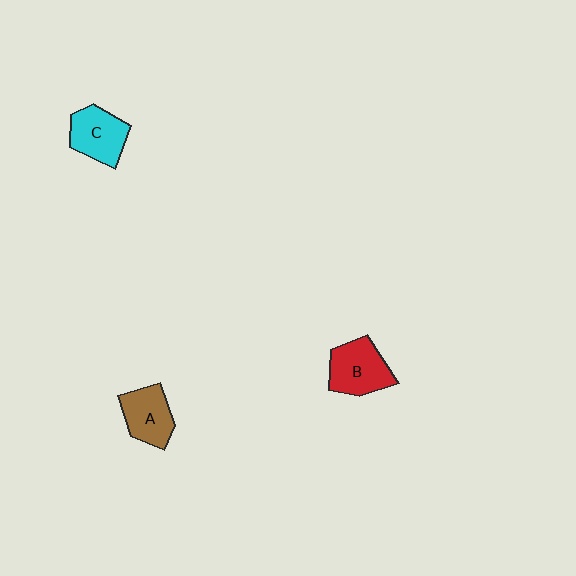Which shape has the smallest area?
Shape A (brown).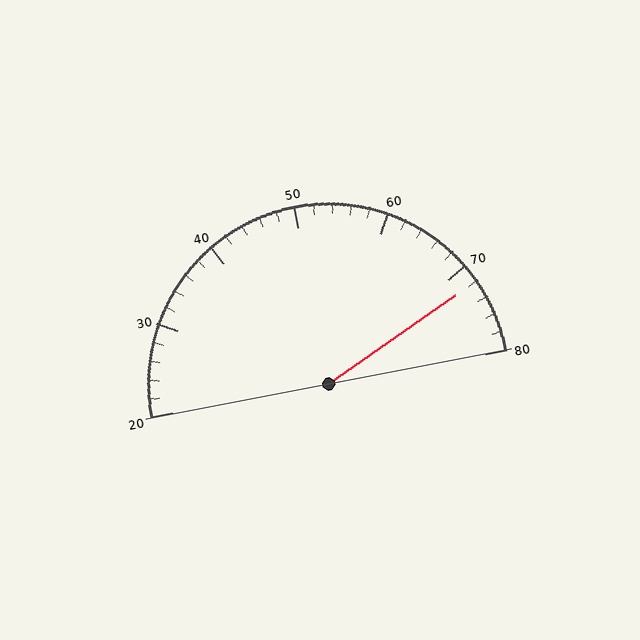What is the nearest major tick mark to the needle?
The nearest major tick mark is 70.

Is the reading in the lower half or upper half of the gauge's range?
The reading is in the upper half of the range (20 to 80).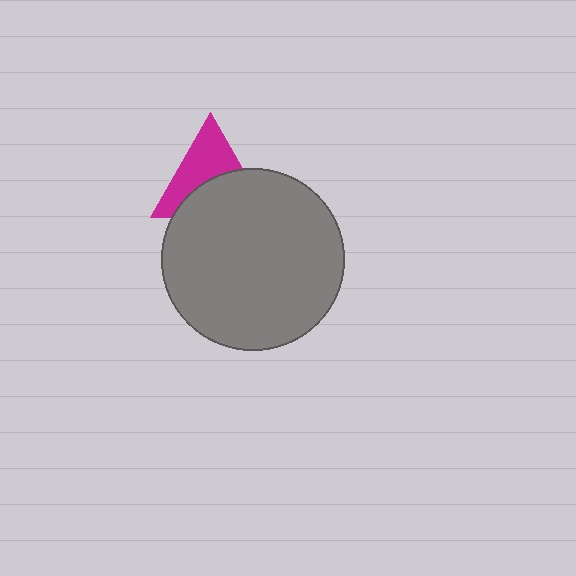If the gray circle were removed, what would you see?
You would see the complete magenta triangle.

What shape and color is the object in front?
The object in front is a gray circle.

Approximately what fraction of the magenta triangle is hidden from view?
Roughly 48% of the magenta triangle is hidden behind the gray circle.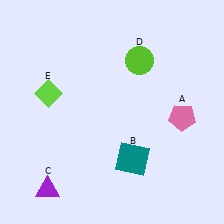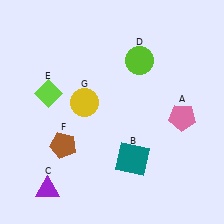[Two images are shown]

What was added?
A brown pentagon (F), a yellow circle (G) were added in Image 2.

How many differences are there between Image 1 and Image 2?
There are 2 differences between the two images.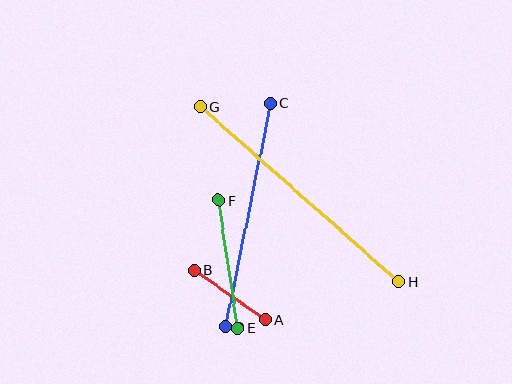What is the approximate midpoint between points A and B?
The midpoint is at approximately (230, 295) pixels.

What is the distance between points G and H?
The distance is approximately 264 pixels.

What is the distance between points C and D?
The distance is approximately 227 pixels.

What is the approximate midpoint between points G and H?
The midpoint is at approximately (300, 194) pixels.